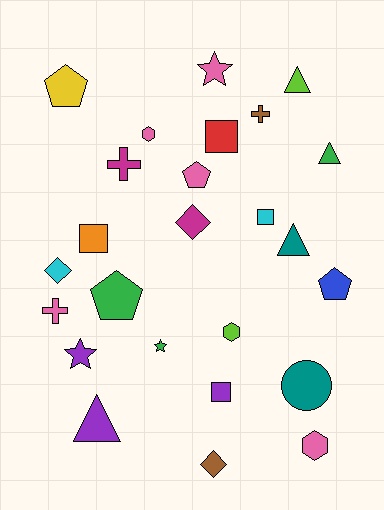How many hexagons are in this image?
There are 3 hexagons.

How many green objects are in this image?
There are 3 green objects.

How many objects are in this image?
There are 25 objects.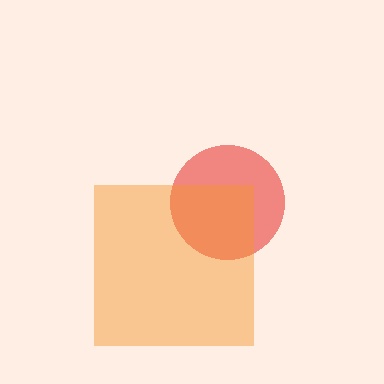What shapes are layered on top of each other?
The layered shapes are: a red circle, an orange square.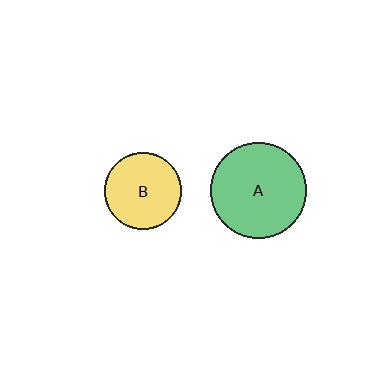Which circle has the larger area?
Circle A (green).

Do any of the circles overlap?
No, none of the circles overlap.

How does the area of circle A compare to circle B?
Approximately 1.5 times.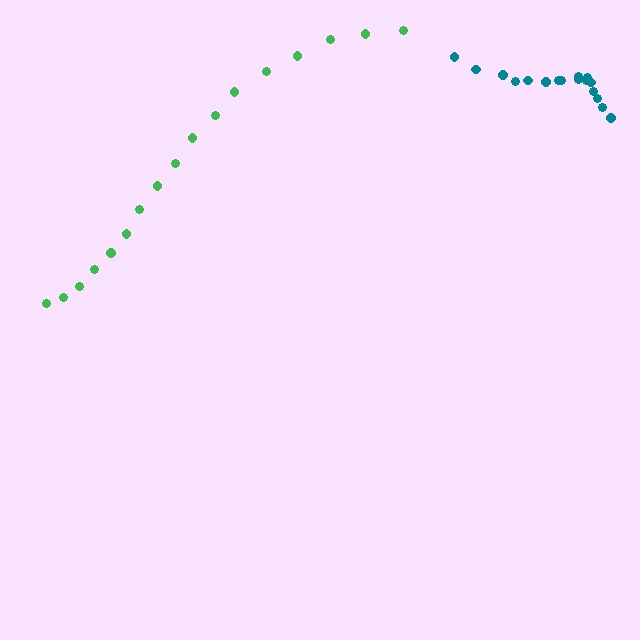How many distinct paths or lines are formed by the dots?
There are 2 distinct paths.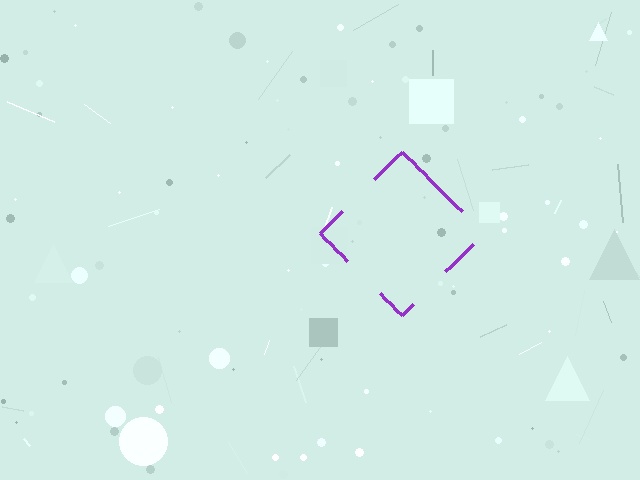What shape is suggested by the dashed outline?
The dashed outline suggests a diamond.